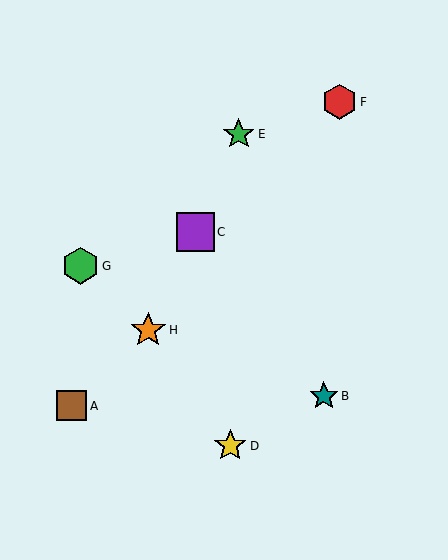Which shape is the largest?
The purple square (labeled C) is the largest.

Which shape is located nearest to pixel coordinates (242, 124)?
The green star (labeled E) at (239, 134) is nearest to that location.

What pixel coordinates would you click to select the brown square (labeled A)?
Click at (72, 406) to select the brown square A.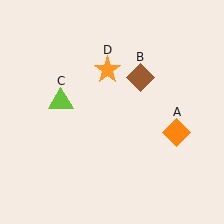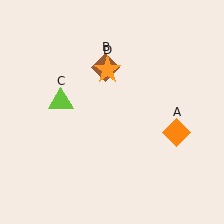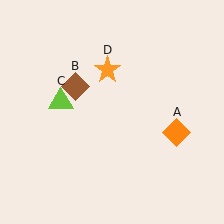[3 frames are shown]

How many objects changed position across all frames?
1 object changed position: brown diamond (object B).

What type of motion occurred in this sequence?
The brown diamond (object B) rotated counterclockwise around the center of the scene.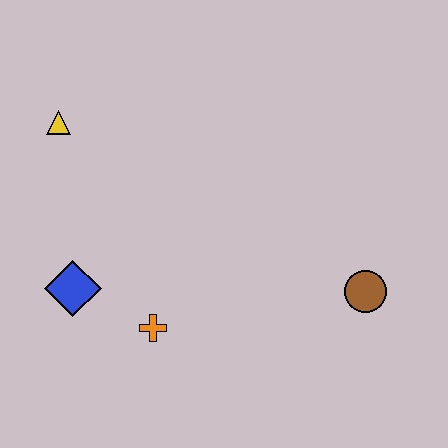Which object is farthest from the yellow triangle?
The brown circle is farthest from the yellow triangle.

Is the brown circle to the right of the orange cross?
Yes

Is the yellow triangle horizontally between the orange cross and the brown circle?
No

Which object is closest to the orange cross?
The blue diamond is closest to the orange cross.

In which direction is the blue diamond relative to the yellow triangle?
The blue diamond is below the yellow triangle.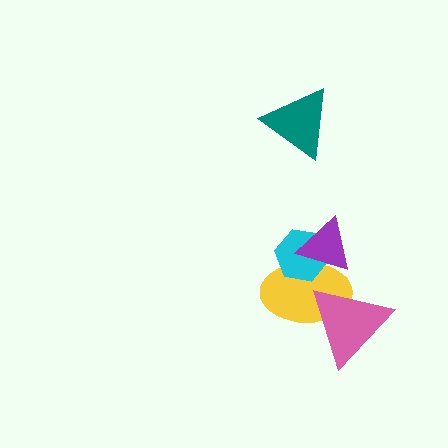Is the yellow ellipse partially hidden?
Yes, it is partially covered by another shape.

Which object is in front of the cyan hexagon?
The purple triangle is in front of the cyan hexagon.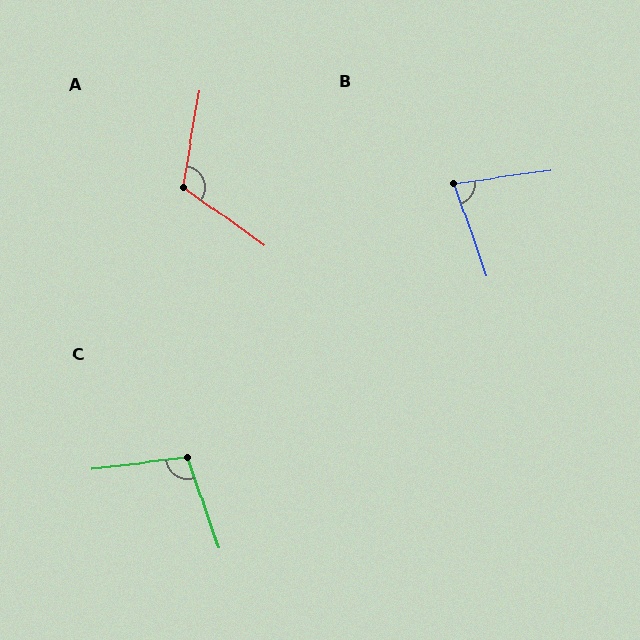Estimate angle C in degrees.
Approximately 102 degrees.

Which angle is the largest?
A, at approximately 116 degrees.